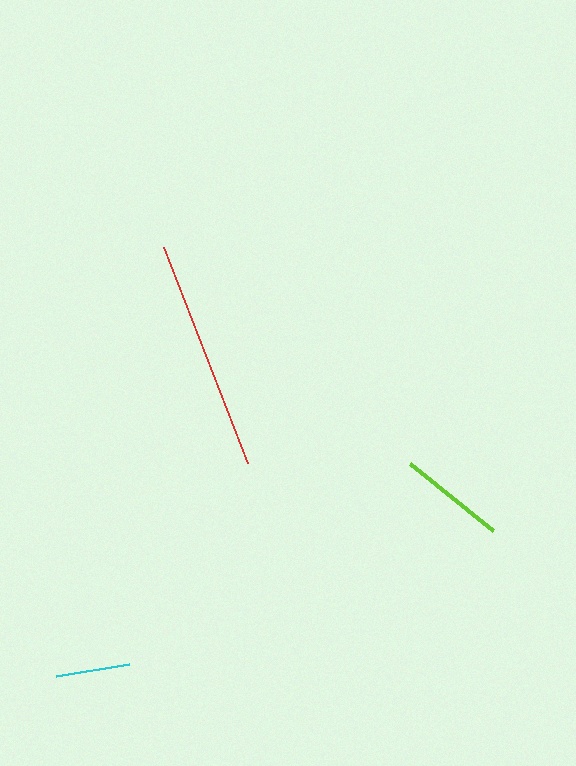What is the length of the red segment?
The red segment is approximately 232 pixels long.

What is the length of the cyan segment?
The cyan segment is approximately 73 pixels long.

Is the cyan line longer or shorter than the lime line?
The lime line is longer than the cyan line.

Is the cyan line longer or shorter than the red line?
The red line is longer than the cyan line.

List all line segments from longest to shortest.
From longest to shortest: red, lime, cyan.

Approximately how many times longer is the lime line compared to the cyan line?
The lime line is approximately 1.4 times the length of the cyan line.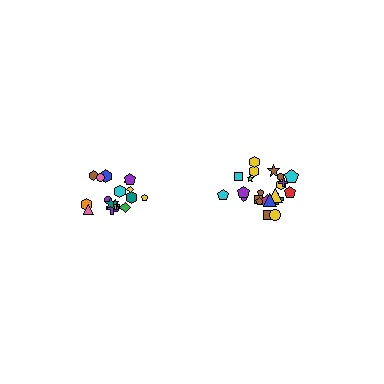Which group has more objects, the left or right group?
The right group.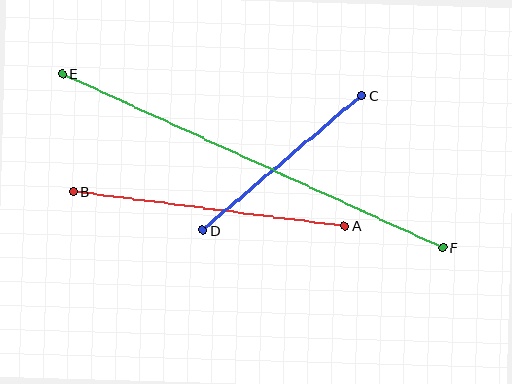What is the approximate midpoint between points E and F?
The midpoint is at approximately (253, 161) pixels.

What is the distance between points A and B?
The distance is approximately 274 pixels.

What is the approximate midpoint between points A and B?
The midpoint is at approximately (209, 209) pixels.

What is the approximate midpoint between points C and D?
The midpoint is at approximately (282, 163) pixels.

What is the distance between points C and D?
The distance is approximately 208 pixels.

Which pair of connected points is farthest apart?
Points E and F are farthest apart.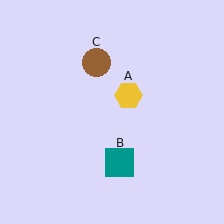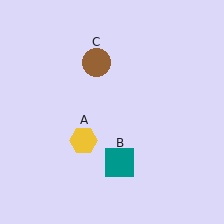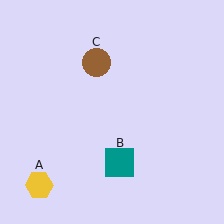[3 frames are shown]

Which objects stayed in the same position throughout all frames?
Teal square (object B) and brown circle (object C) remained stationary.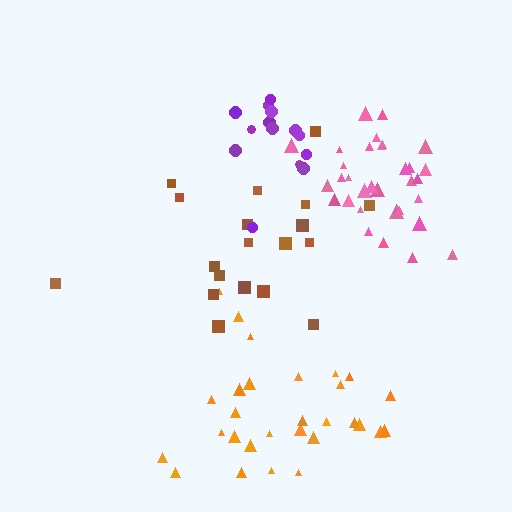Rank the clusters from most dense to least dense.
pink, purple, orange, brown.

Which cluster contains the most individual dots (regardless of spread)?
Pink (35).